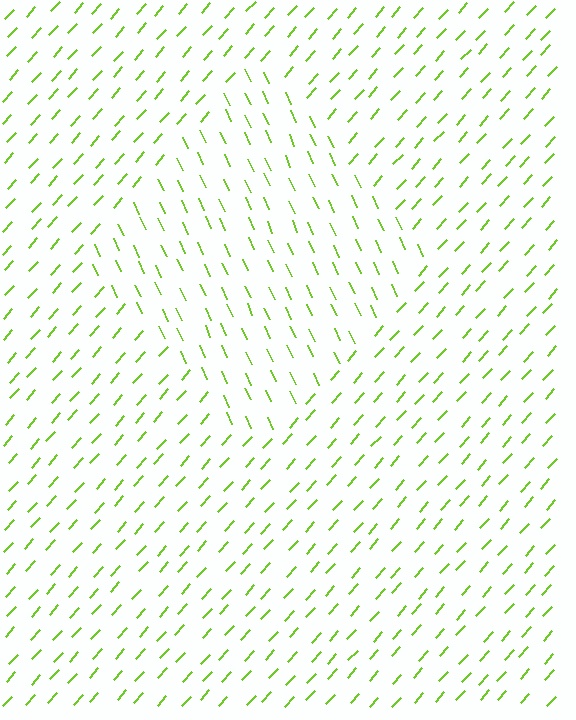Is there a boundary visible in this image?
Yes, there is a texture boundary formed by a change in line orientation.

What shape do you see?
I see a diamond.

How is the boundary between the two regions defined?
The boundary is defined purely by a change in line orientation (approximately 67 degrees difference). All lines are the same color and thickness.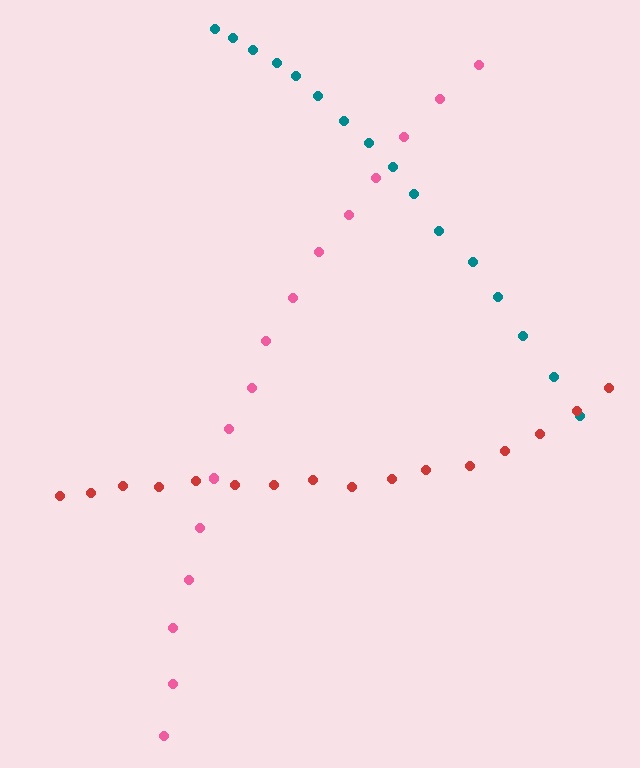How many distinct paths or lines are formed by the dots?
There are 3 distinct paths.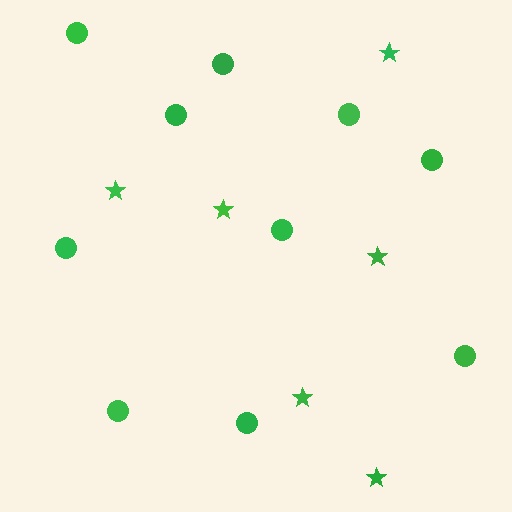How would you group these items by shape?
There are 2 groups: one group of circles (10) and one group of stars (6).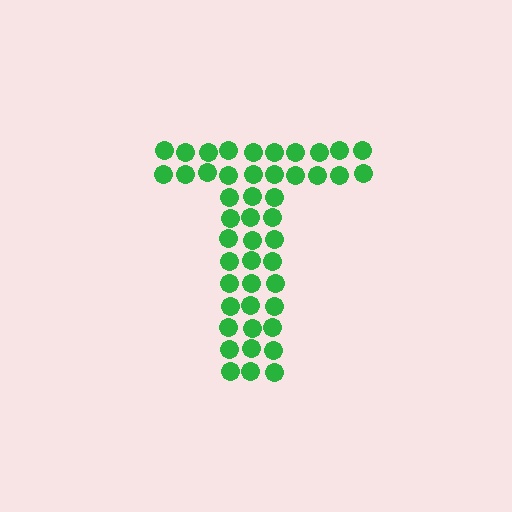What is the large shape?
The large shape is the letter T.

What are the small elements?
The small elements are circles.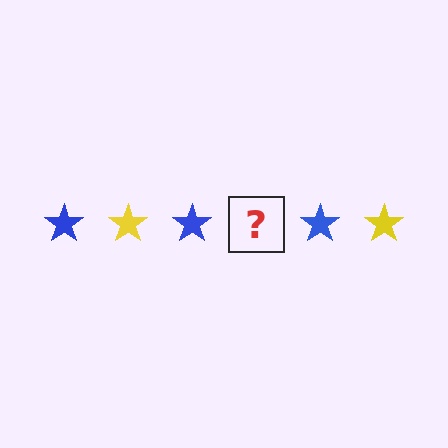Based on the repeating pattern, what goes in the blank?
The blank should be a yellow star.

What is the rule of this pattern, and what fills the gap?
The rule is that the pattern cycles through blue, yellow stars. The gap should be filled with a yellow star.